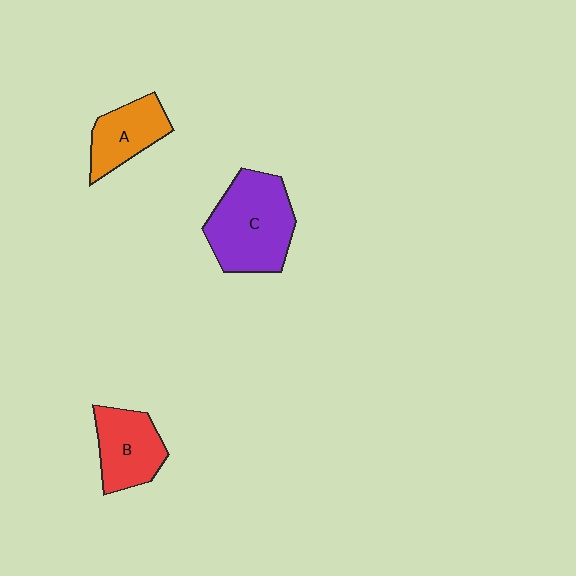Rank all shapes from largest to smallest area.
From largest to smallest: C (purple), B (red), A (orange).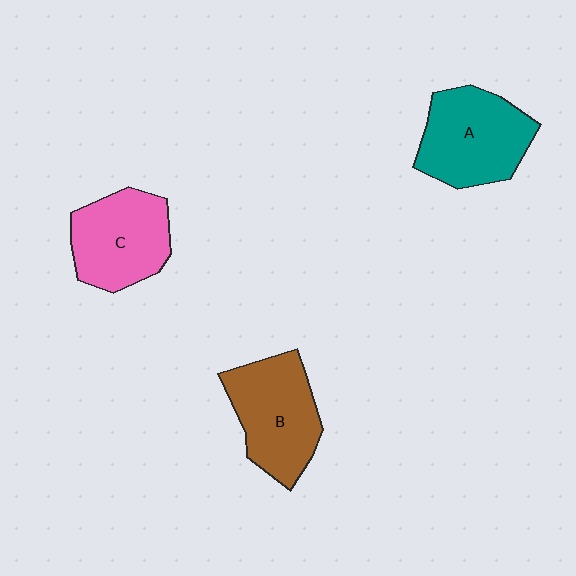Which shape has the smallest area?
Shape C (pink).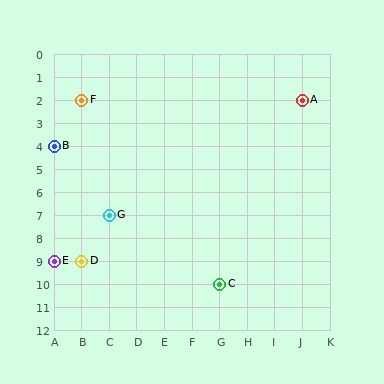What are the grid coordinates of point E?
Point E is at grid coordinates (A, 9).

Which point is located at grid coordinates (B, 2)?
Point F is at (B, 2).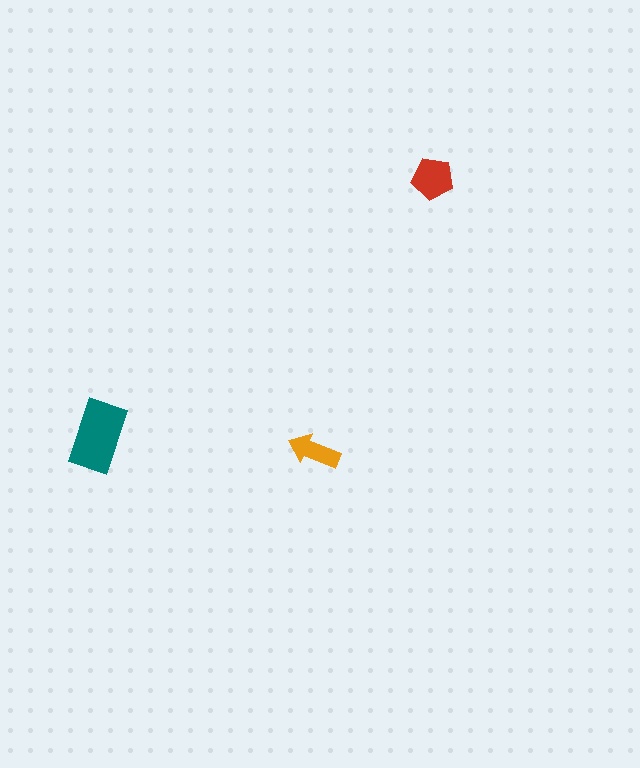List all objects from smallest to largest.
The orange arrow, the red pentagon, the teal rectangle.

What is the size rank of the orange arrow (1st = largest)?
3rd.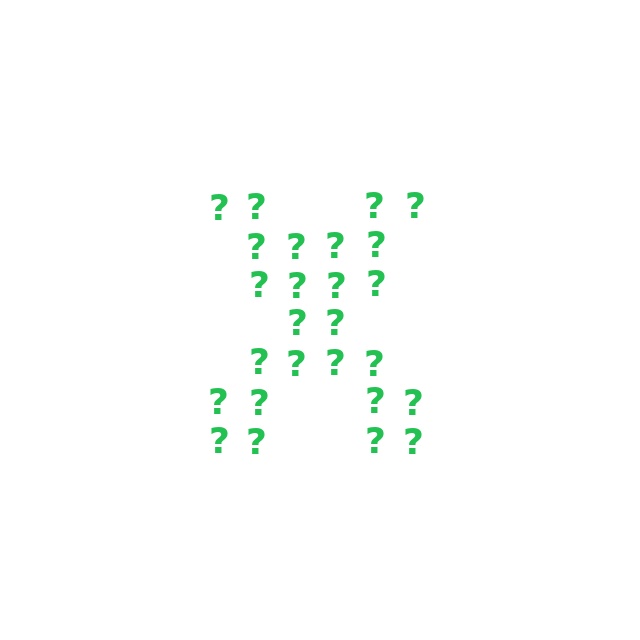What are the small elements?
The small elements are question marks.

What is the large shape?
The large shape is the letter X.